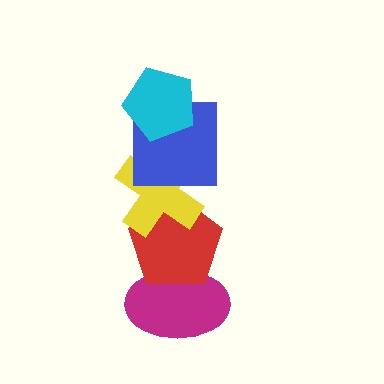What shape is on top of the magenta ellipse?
The red pentagon is on top of the magenta ellipse.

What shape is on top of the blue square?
The cyan pentagon is on top of the blue square.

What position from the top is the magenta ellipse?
The magenta ellipse is 5th from the top.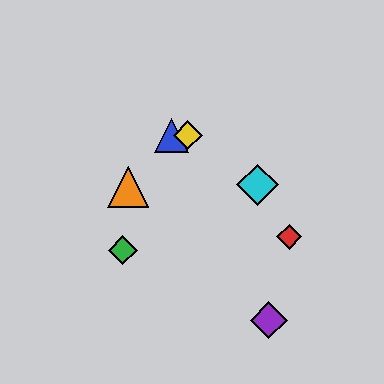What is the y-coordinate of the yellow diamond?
The yellow diamond is at y≈135.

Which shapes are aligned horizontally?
The blue triangle, the yellow diamond are aligned horizontally.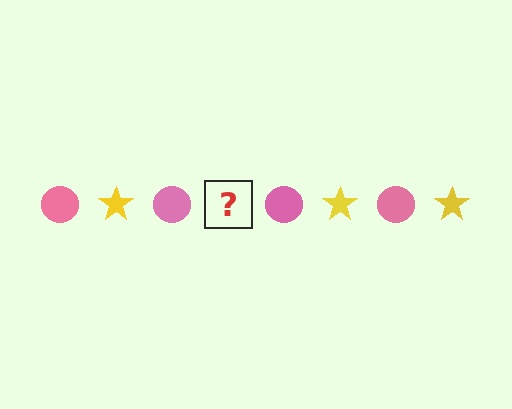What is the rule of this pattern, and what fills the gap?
The rule is that the pattern alternates between pink circle and yellow star. The gap should be filled with a yellow star.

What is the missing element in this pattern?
The missing element is a yellow star.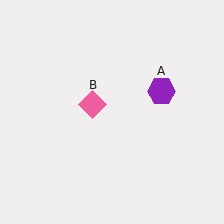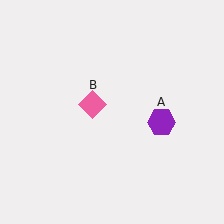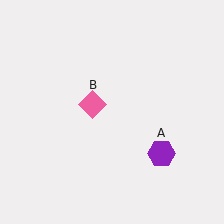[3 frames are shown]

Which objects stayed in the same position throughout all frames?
Pink diamond (object B) remained stationary.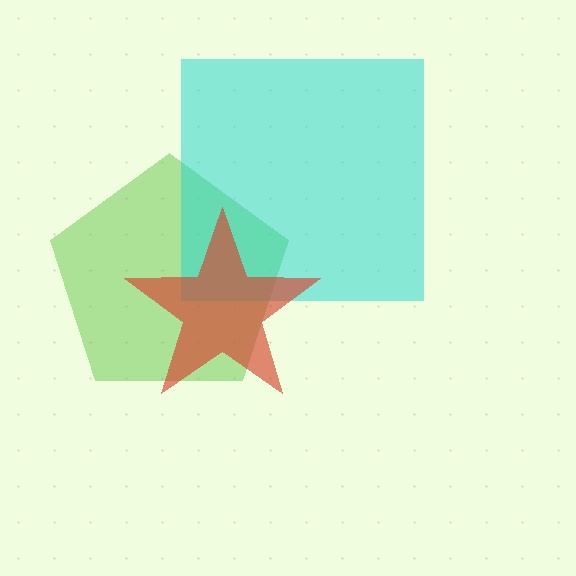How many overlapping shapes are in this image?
There are 3 overlapping shapes in the image.